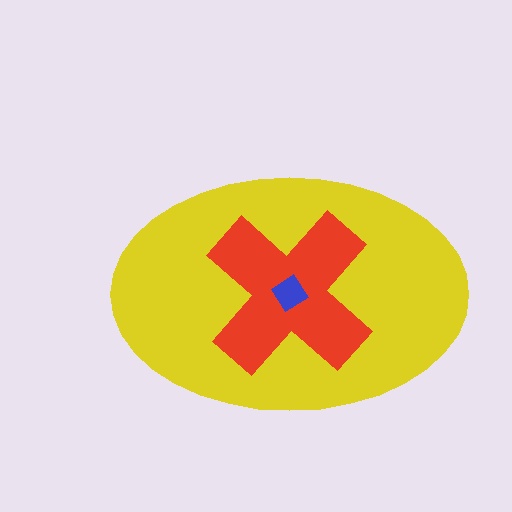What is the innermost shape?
The blue diamond.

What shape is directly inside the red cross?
The blue diamond.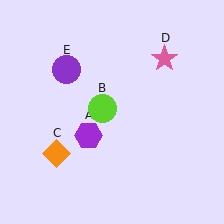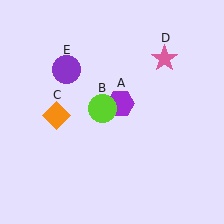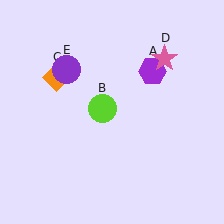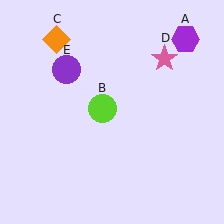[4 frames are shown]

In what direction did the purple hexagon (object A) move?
The purple hexagon (object A) moved up and to the right.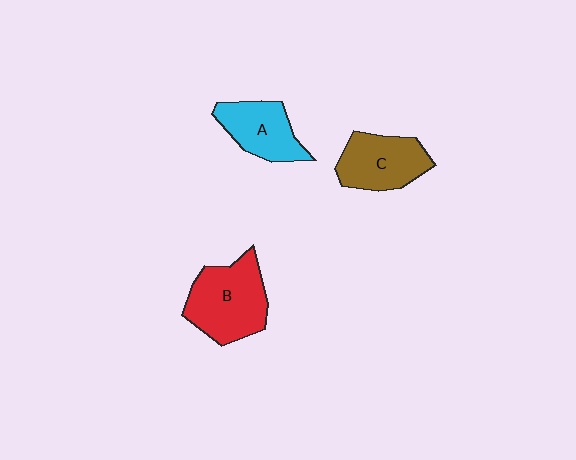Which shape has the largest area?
Shape B (red).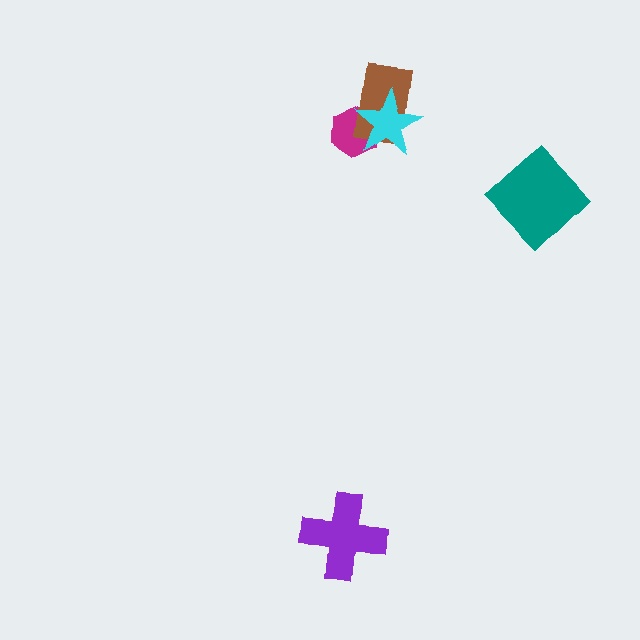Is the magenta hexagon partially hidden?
Yes, it is partially covered by another shape.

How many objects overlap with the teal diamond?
0 objects overlap with the teal diamond.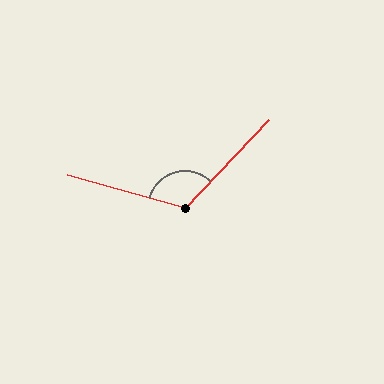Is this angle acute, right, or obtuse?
It is obtuse.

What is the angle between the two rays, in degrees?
Approximately 118 degrees.